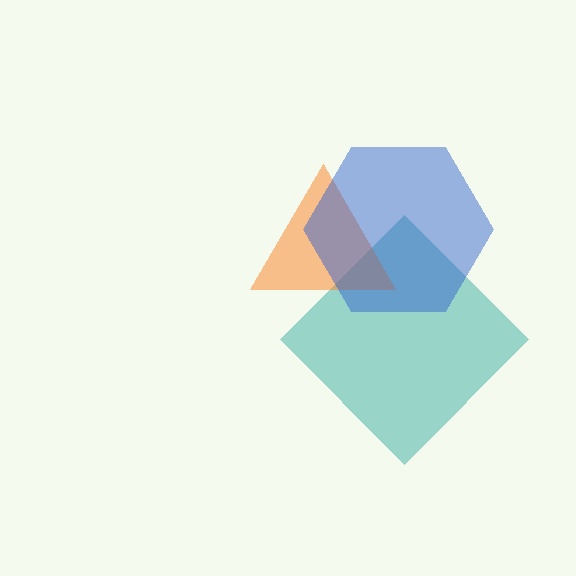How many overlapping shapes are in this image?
There are 3 overlapping shapes in the image.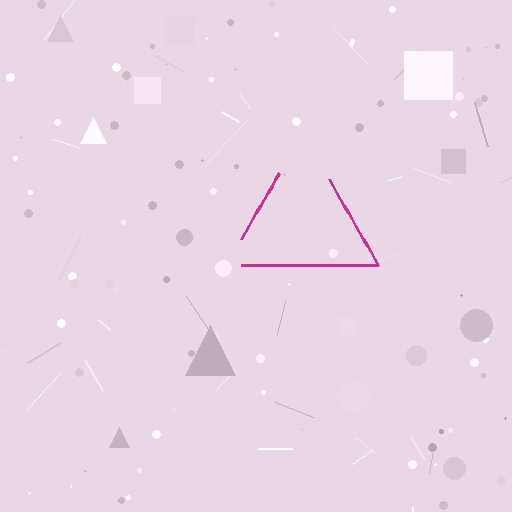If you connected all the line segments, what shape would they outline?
They would outline a triangle.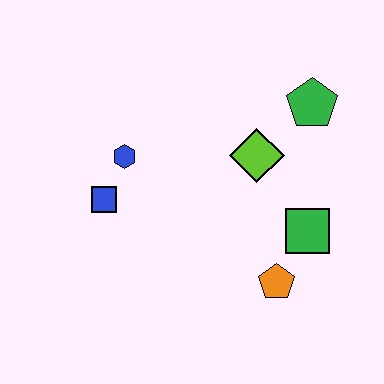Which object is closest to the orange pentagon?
The green square is closest to the orange pentagon.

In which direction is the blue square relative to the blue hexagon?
The blue square is below the blue hexagon.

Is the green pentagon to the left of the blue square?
No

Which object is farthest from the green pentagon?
The blue square is farthest from the green pentagon.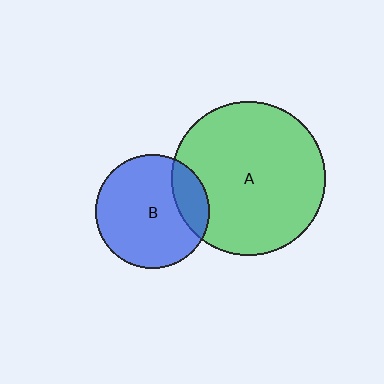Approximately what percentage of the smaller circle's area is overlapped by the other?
Approximately 20%.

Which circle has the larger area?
Circle A (green).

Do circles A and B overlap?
Yes.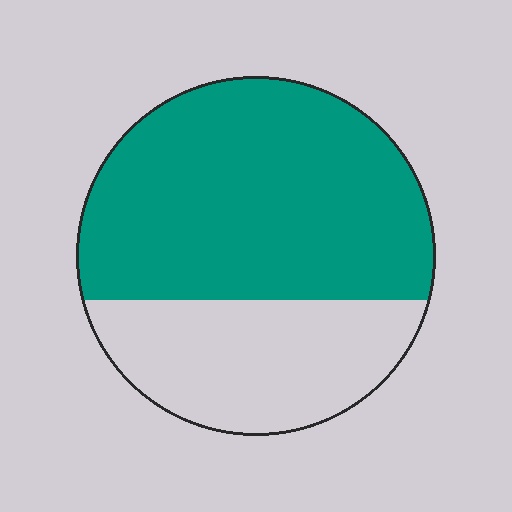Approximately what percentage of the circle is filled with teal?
Approximately 65%.